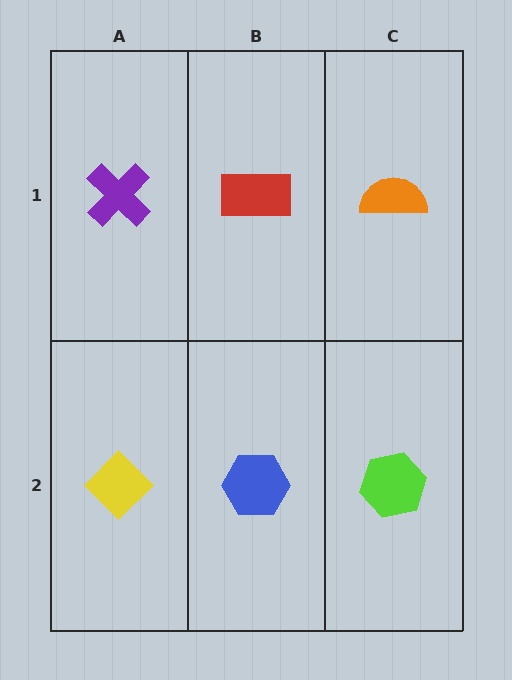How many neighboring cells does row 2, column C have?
2.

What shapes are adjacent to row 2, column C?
An orange semicircle (row 1, column C), a blue hexagon (row 2, column B).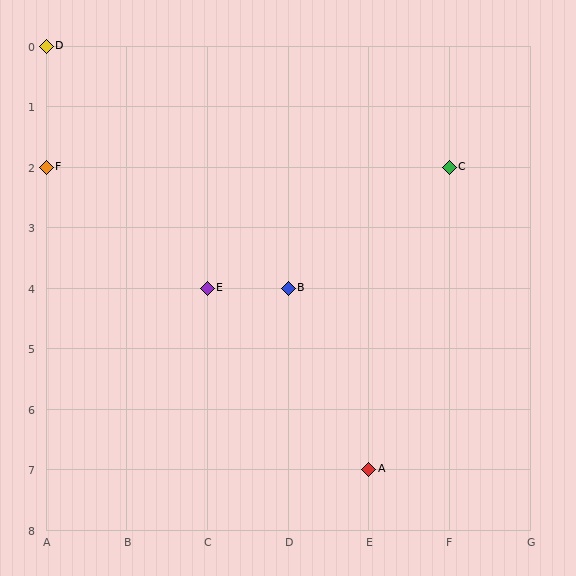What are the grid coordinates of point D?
Point D is at grid coordinates (A, 0).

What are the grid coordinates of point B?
Point B is at grid coordinates (D, 4).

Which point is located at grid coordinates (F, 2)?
Point C is at (F, 2).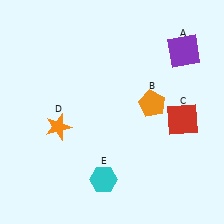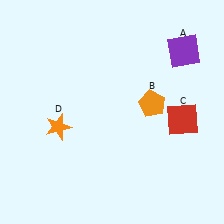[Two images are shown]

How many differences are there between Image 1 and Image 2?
There is 1 difference between the two images.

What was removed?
The cyan hexagon (E) was removed in Image 2.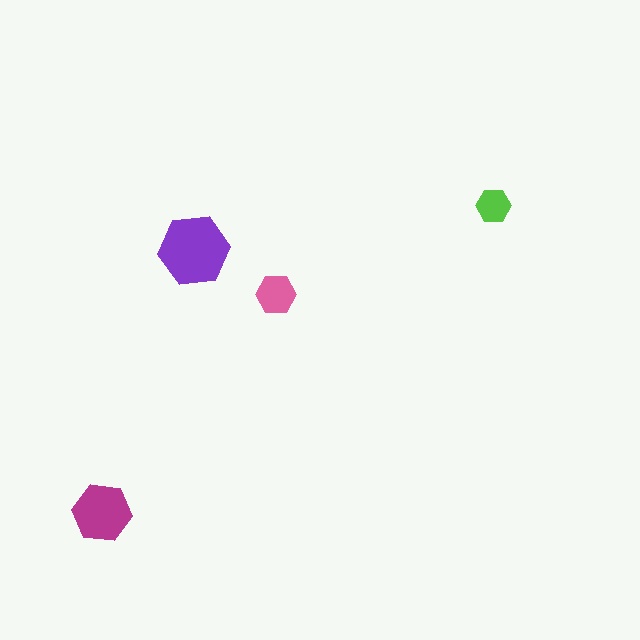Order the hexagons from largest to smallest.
the purple one, the magenta one, the pink one, the lime one.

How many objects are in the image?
There are 4 objects in the image.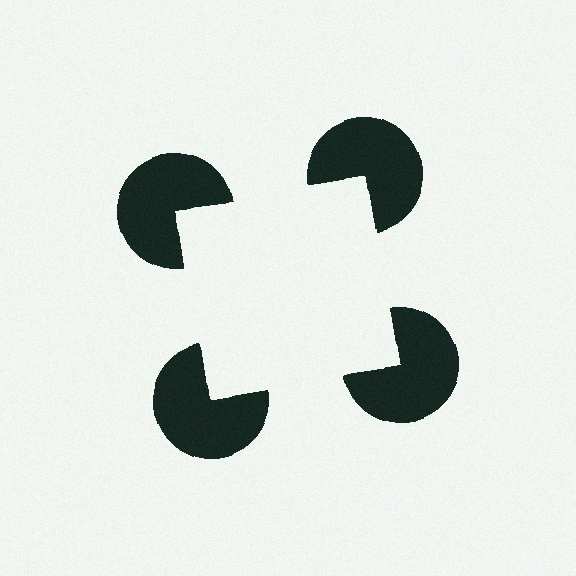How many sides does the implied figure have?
4 sides.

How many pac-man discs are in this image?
There are 4 — one at each vertex of the illusory square.